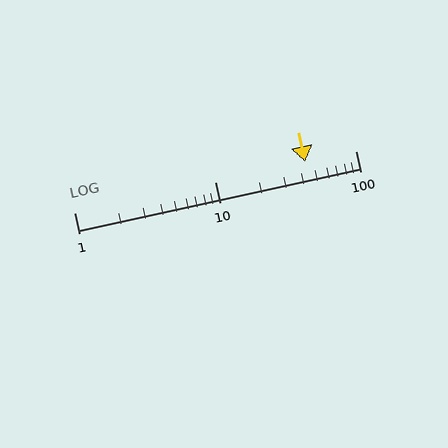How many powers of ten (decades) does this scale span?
The scale spans 2 decades, from 1 to 100.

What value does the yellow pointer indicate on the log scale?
The pointer indicates approximately 44.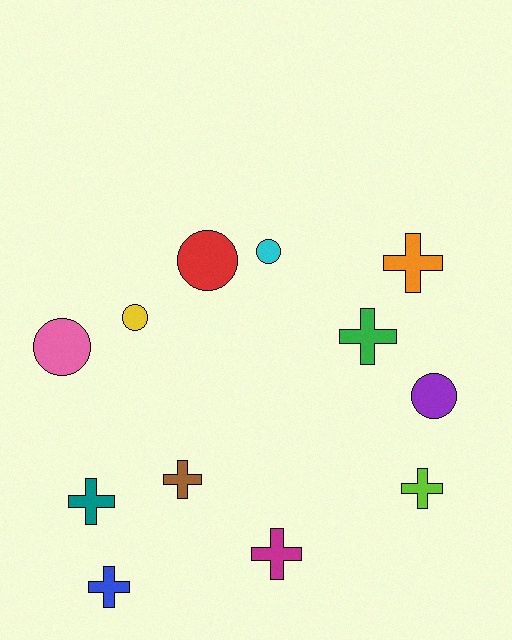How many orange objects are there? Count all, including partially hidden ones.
There is 1 orange object.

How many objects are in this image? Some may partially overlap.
There are 12 objects.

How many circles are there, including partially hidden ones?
There are 5 circles.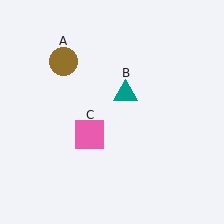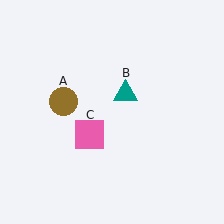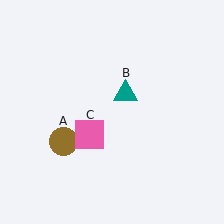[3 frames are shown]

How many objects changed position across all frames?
1 object changed position: brown circle (object A).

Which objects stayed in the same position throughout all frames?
Teal triangle (object B) and pink square (object C) remained stationary.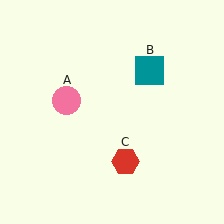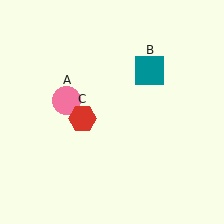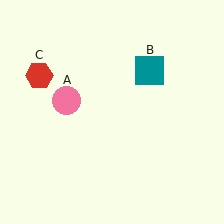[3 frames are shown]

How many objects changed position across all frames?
1 object changed position: red hexagon (object C).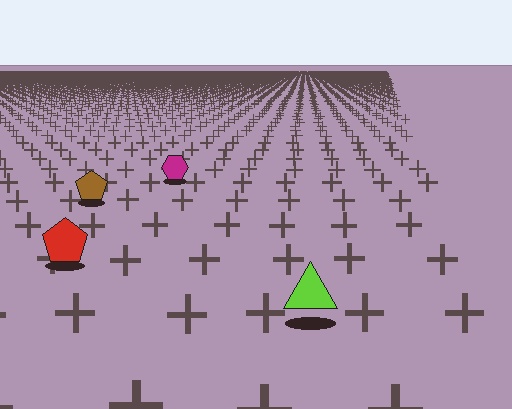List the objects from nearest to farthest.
From nearest to farthest: the lime triangle, the red pentagon, the brown pentagon, the magenta hexagon.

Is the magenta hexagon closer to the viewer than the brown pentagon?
No. The brown pentagon is closer — you can tell from the texture gradient: the ground texture is coarser near it.